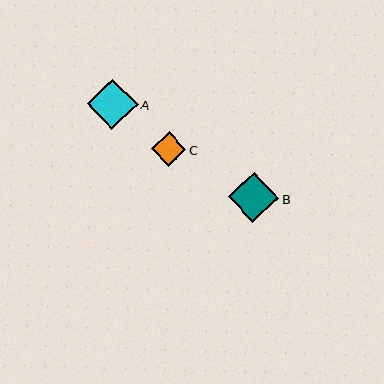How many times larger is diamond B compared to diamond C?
Diamond B is approximately 1.5 times the size of diamond C.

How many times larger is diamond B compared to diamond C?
Diamond B is approximately 1.5 times the size of diamond C.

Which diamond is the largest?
Diamond A is the largest with a size of approximately 51 pixels.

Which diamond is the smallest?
Diamond C is the smallest with a size of approximately 35 pixels.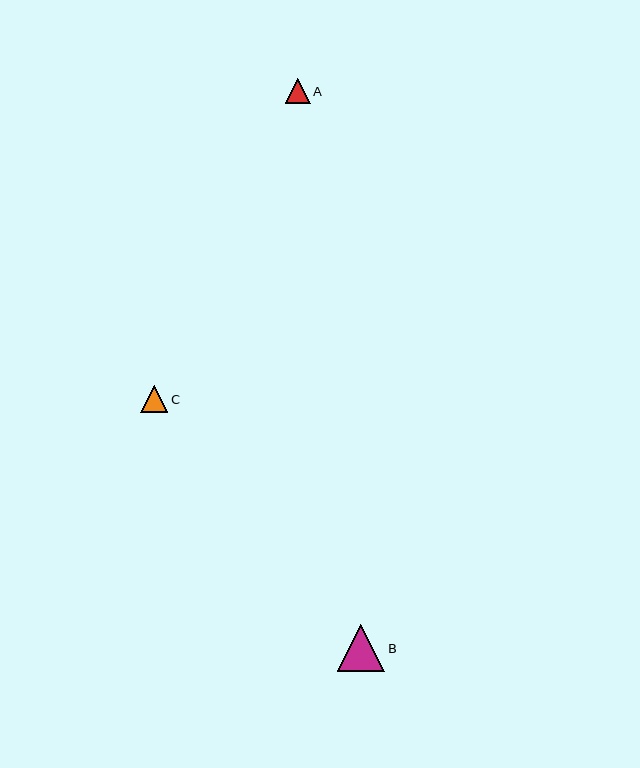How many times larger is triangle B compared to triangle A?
Triangle B is approximately 1.9 times the size of triangle A.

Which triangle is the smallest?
Triangle A is the smallest with a size of approximately 25 pixels.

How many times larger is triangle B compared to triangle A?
Triangle B is approximately 1.9 times the size of triangle A.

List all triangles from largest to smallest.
From largest to smallest: B, C, A.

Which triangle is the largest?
Triangle B is the largest with a size of approximately 47 pixels.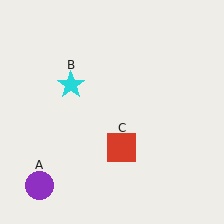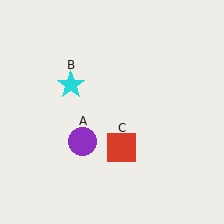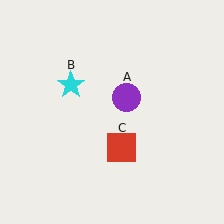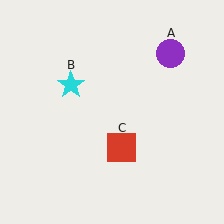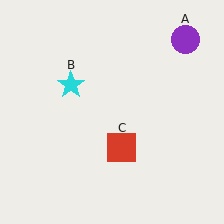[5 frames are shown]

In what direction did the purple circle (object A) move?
The purple circle (object A) moved up and to the right.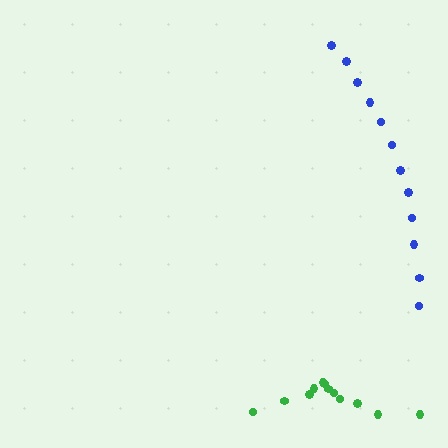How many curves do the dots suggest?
There are 2 distinct paths.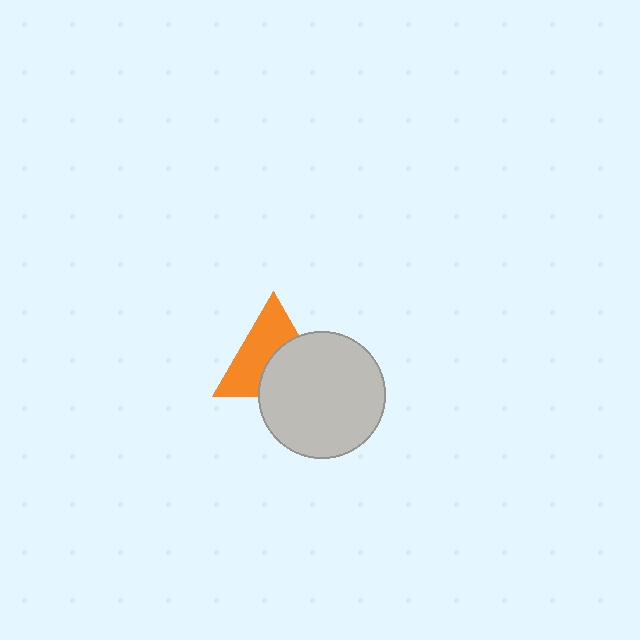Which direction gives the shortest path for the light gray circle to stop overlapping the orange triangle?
Moving toward the lower-right gives the shortest separation.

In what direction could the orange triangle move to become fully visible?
The orange triangle could move toward the upper-left. That would shift it out from behind the light gray circle entirely.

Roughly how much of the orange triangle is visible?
About half of it is visible (roughly 55%).